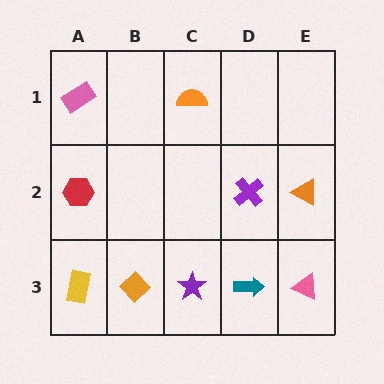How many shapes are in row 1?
2 shapes.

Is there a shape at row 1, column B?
No, that cell is empty.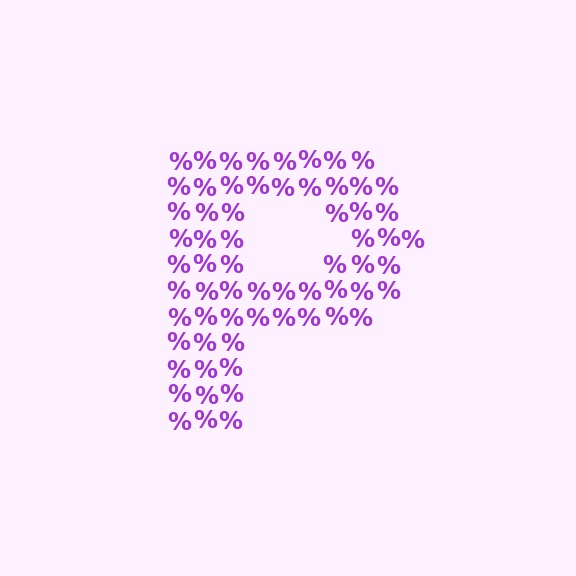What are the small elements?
The small elements are percent signs.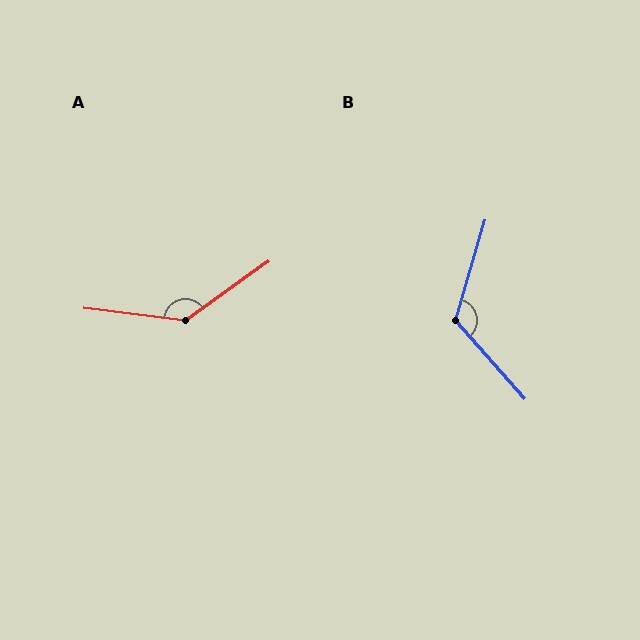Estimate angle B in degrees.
Approximately 122 degrees.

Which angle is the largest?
A, at approximately 137 degrees.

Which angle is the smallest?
B, at approximately 122 degrees.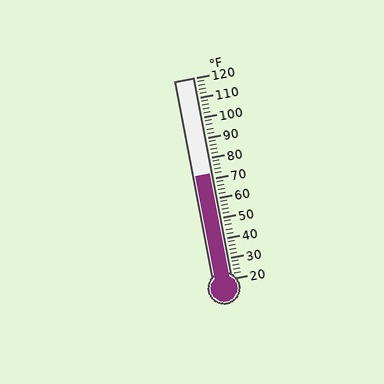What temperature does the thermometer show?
The thermometer shows approximately 72°F.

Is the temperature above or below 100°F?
The temperature is below 100°F.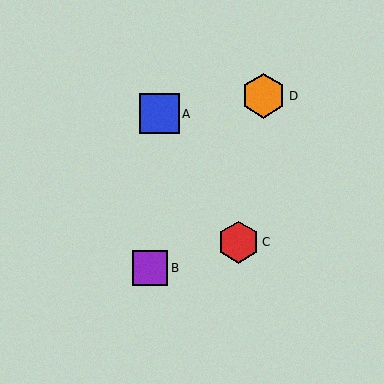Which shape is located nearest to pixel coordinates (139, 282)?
The purple square (labeled B) at (150, 268) is nearest to that location.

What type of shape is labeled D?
Shape D is an orange hexagon.